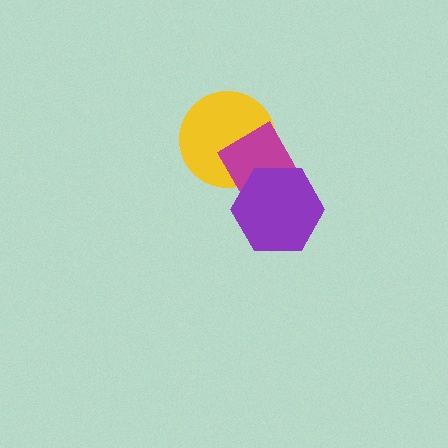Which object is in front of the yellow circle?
The magenta diamond is in front of the yellow circle.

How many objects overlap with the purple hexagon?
1 object overlaps with the purple hexagon.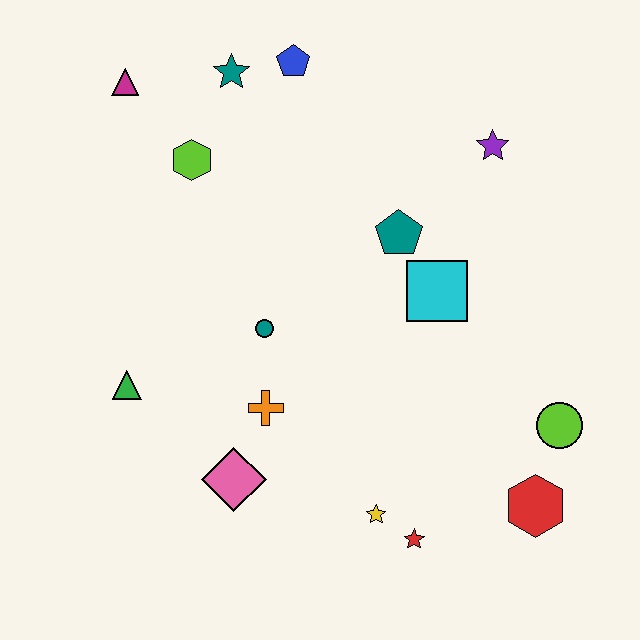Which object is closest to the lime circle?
The red hexagon is closest to the lime circle.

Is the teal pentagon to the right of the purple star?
No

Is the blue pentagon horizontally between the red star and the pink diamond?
Yes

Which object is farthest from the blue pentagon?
The red hexagon is farthest from the blue pentagon.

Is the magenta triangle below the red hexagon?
No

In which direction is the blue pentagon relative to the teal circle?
The blue pentagon is above the teal circle.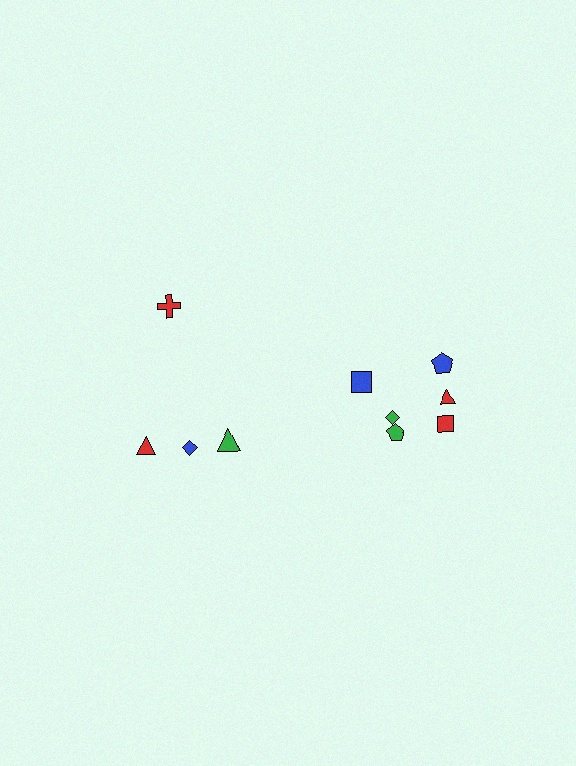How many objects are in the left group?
There are 4 objects.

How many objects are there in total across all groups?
There are 10 objects.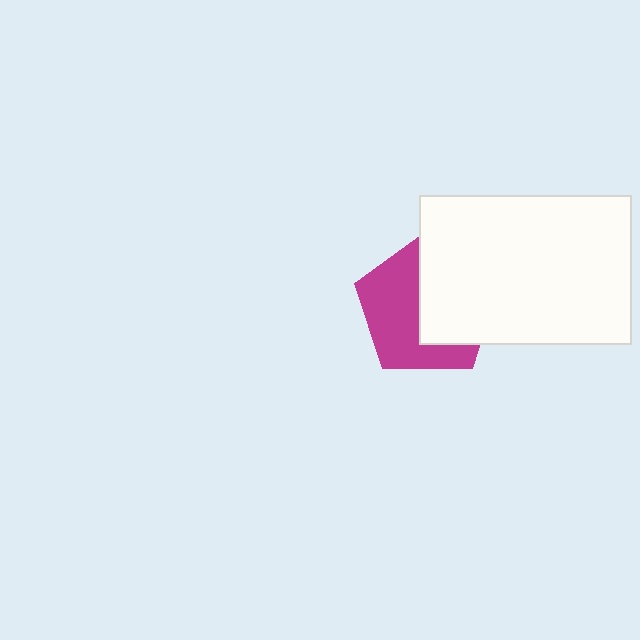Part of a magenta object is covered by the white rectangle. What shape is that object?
It is a pentagon.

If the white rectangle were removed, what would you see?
You would see the complete magenta pentagon.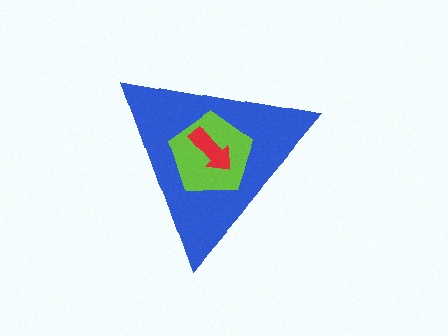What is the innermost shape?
The red arrow.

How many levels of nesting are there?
3.